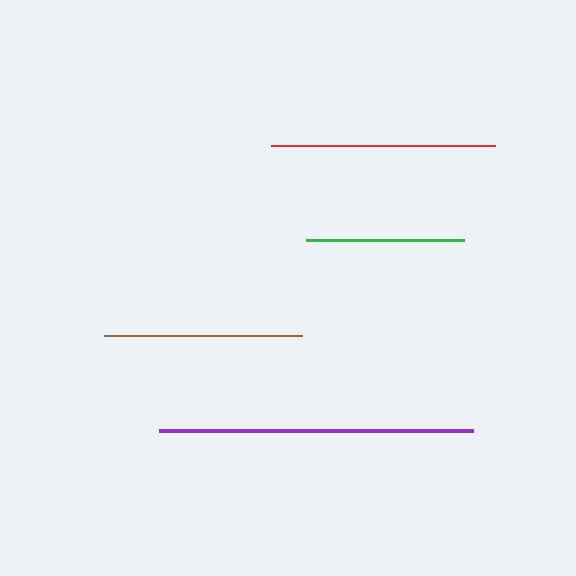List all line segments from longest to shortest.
From longest to shortest: purple, red, brown, green.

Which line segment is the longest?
The purple line is the longest at approximately 315 pixels.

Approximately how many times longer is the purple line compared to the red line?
The purple line is approximately 1.4 times the length of the red line.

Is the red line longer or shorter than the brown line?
The red line is longer than the brown line.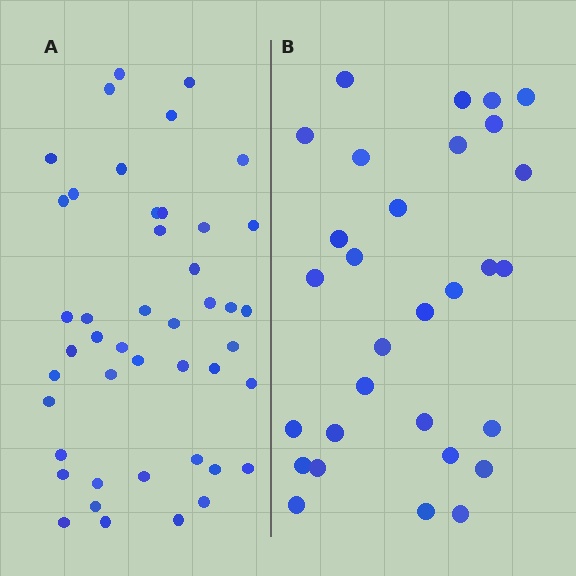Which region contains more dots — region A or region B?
Region A (the left region) has more dots.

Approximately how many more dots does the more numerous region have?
Region A has approximately 15 more dots than region B.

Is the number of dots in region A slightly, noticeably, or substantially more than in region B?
Region A has substantially more. The ratio is roughly 1.5 to 1.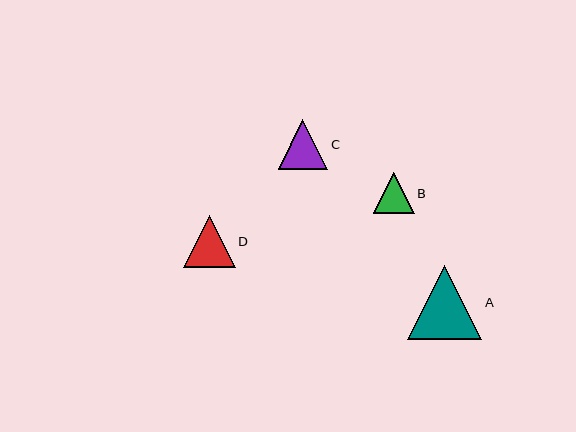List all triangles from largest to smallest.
From largest to smallest: A, D, C, B.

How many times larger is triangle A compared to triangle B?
Triangle A is approximately 1.8 times the size of triangle B.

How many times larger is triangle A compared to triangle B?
Triangle A is approximately 1.8 times the size of triangle B.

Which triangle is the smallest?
Triangle B is the smallest with a size of approximately 41 pixels.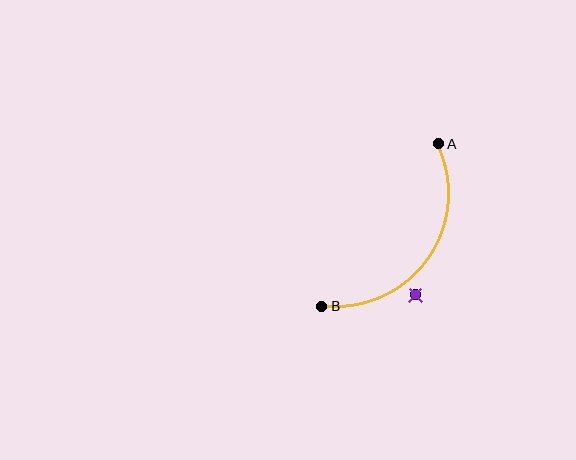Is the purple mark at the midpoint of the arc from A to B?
No — the purple mark does not lie on the arc at all. It sits slightly outside the curve.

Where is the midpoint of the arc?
The arc midpoint is the point on the curve farthest from the straight line joining A and B. It sits below and to the right of that line.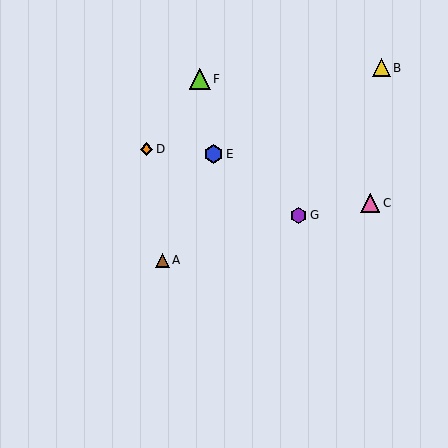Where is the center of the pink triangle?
The center of the pink triangle is at (370, 203).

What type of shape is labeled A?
Shape A is a brown triangle.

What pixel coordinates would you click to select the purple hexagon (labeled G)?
Click at (298, 215) to select the purple hexagon G.